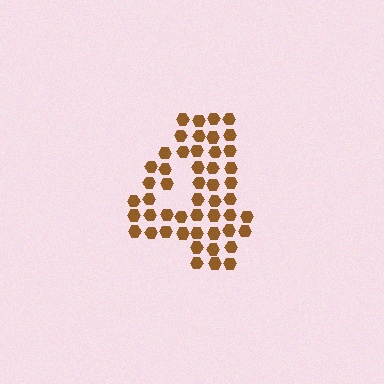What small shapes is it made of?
It is made of small hexagons.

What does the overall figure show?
The overall figure shows the digit 4.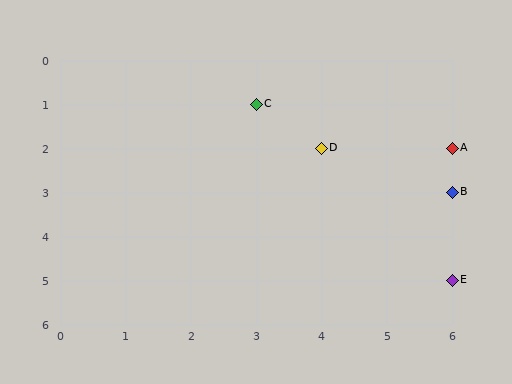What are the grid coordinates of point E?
Point E is at grid coordinates (6, 5).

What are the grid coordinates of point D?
Point D is at grid coordinates (4, 2).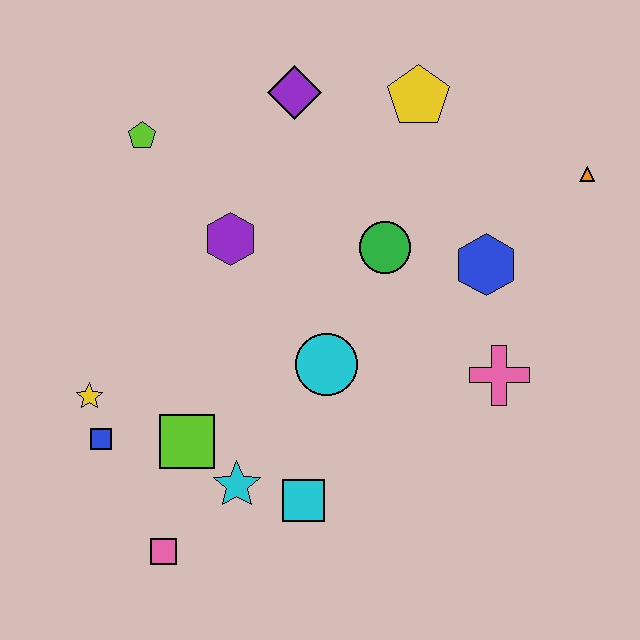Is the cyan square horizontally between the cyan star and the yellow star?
No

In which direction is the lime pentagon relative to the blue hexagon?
The lime pentagon is to the left of the blue hexagon.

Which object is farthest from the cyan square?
The orange triangle is farthest from the cyan square.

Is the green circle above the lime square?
Yes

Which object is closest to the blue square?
The yellow star is closest to the blue square.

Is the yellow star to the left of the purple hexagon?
Yes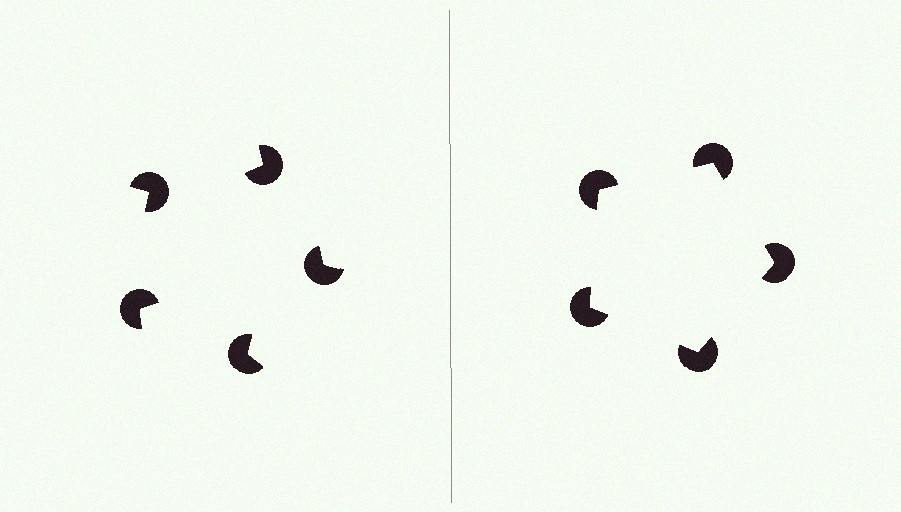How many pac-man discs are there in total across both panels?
10 — 5 on each side.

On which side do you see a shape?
An illusory pentagon appears on the right side. On the left side the wedge cuts are rotated, so no coherent shape forms.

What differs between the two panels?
The pac-man discs are positioned identically on both sides; only the wedge orientations differ. On the right they align to a pentagon; on the left they are misaligned.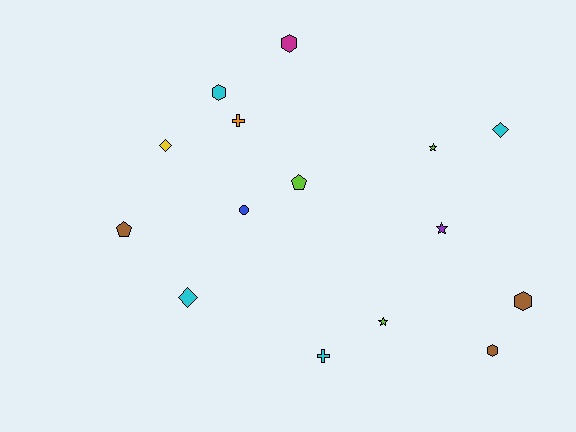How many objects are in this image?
There are 15 objects.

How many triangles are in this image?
There are no triangles.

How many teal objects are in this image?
There are no teal objects.